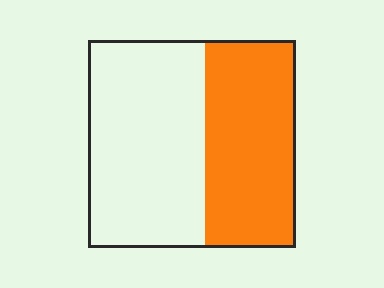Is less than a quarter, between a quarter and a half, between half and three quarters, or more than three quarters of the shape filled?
Between a quarter and a half.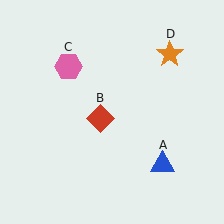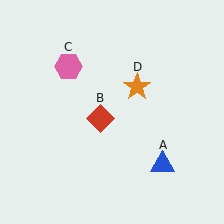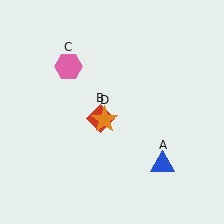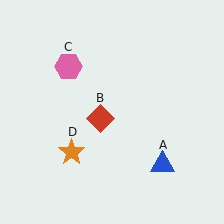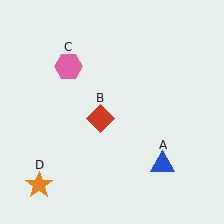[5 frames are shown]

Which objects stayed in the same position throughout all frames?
Blue triangle (object A) and red diamond (object B) and pink hexagon (object C) remained stationary.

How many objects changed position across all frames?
1 object changed position: orange star (object D).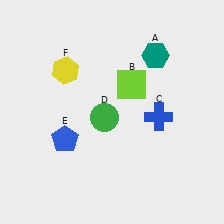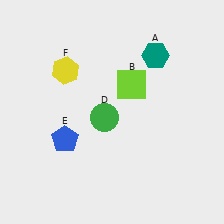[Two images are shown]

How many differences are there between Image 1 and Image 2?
There is 1 difference between the two images.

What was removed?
The blue cross (C) was removed in Image 2.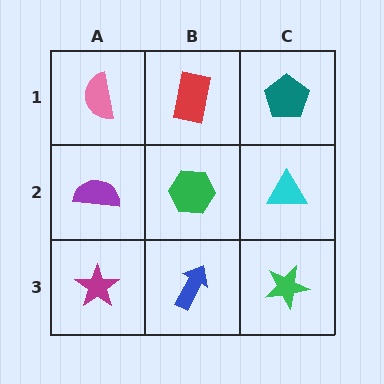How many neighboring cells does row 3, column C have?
2.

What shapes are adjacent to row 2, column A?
A pink semicircle (row 1, column A), a magenta star (row 3, column A), a green hexagon (row 2, column B).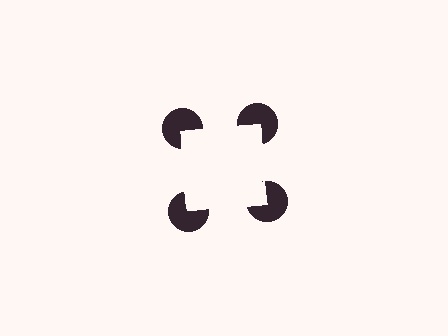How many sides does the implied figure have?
4 sides.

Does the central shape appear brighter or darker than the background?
It typically appears slightly brighter than the background, even though no actual brightness change is drawn.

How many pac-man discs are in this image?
There are 4 — one at each vertex of the illusory square.